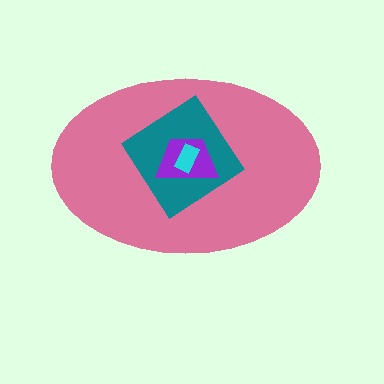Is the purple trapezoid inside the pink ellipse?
Yes.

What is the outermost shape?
The pink ellipse.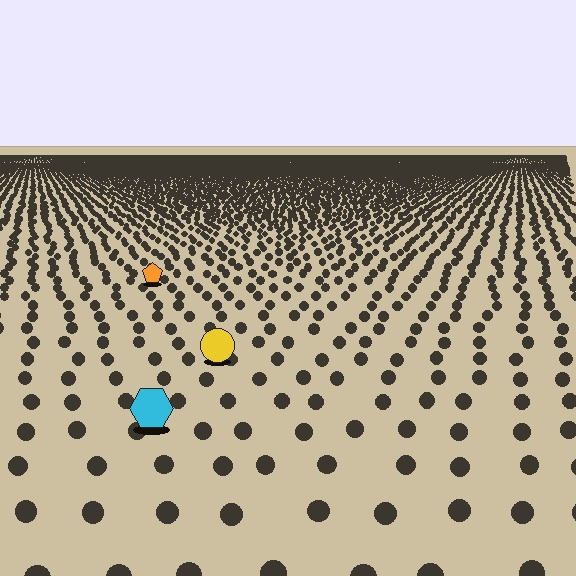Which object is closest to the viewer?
The cyan hexagon is closest. The texture marks near it are larger and more spread out.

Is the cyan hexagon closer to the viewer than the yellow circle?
Yes. The cyan hexagon is closer — you can tell from the texture gradient: the ground texture is coarser near it.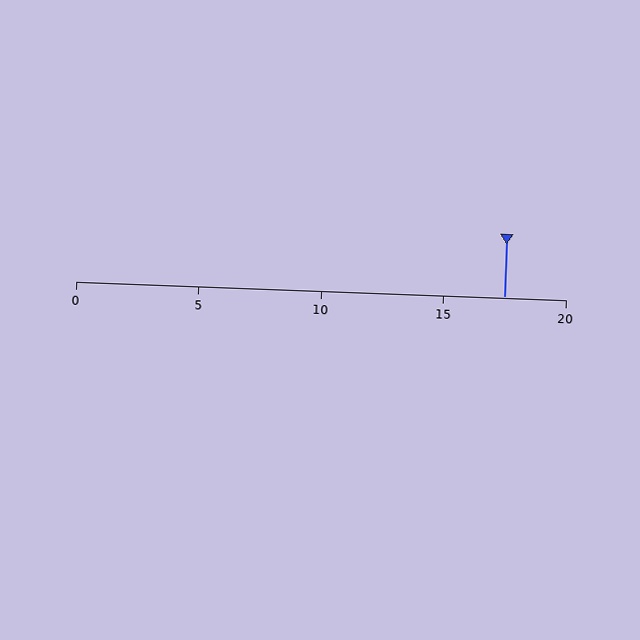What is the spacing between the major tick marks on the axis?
The major ticks are spaced 5 apart.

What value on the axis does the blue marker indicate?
The marker indicates approximately 17.5.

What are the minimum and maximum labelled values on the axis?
The axis runs from 0 to 20.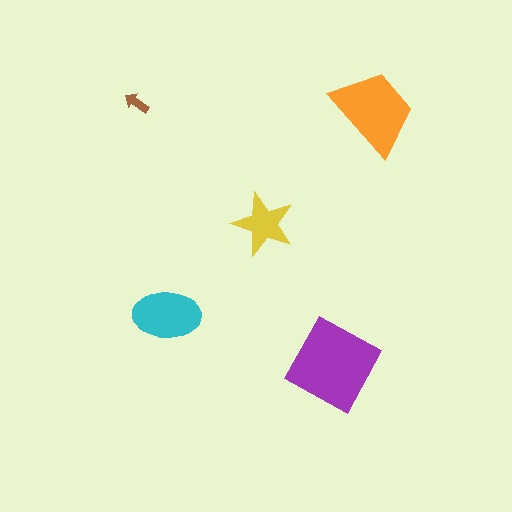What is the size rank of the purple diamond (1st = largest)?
1st.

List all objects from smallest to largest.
The brown arrow, the yellow star, the cyan ellipse, the orange trapezoid, the purple diamond.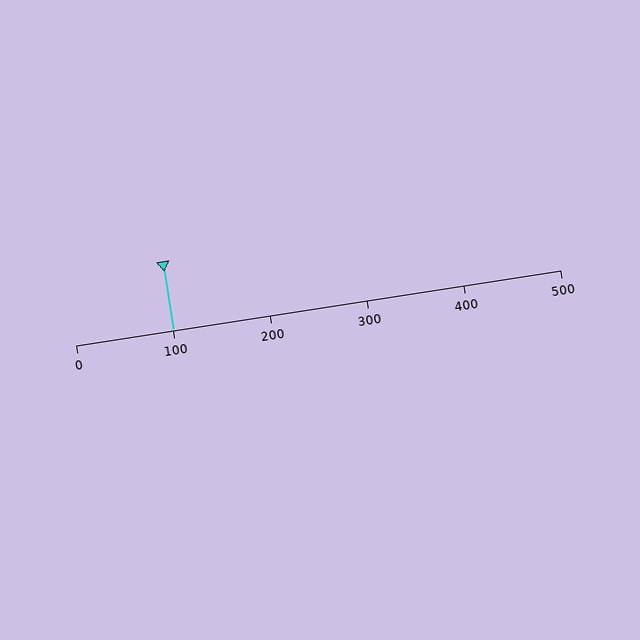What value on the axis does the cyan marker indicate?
The marker indicates approximately 100.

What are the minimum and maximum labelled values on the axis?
The axis runs from 0 to 500.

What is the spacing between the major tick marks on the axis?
The major ticks are spaced 100 apart.